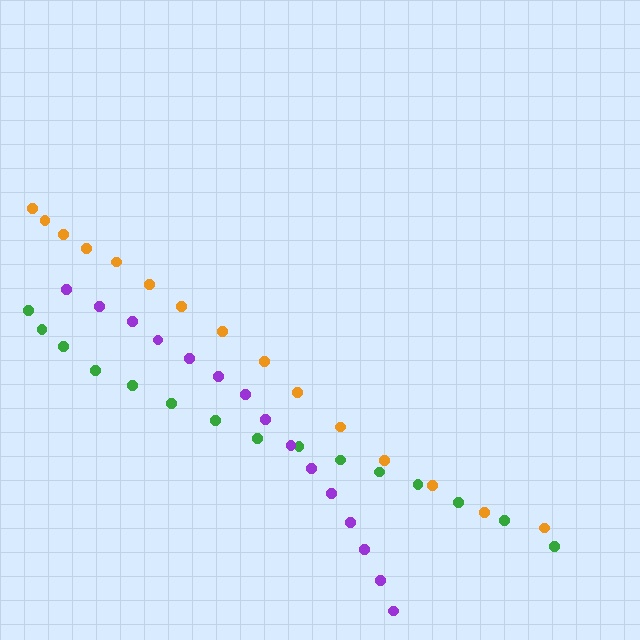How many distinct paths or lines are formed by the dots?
There are 3 distinct paths.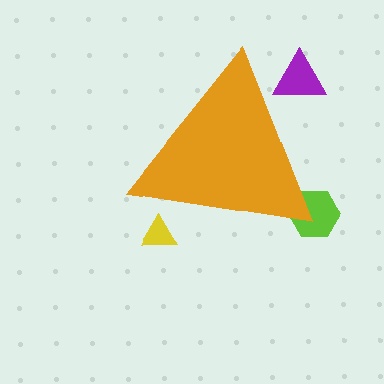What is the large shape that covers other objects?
An orange triangle.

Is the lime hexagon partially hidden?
Yes, the lime hexagon is partially hidden behind the orange triangle.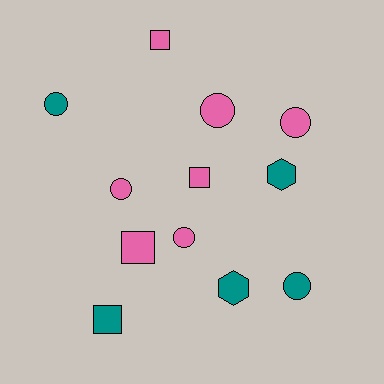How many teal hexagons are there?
There are 2 teal hexagons.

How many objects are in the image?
There are 12 objects.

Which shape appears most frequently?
Circle, with 6 objects.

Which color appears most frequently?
Pink, with 7 objects.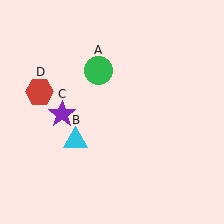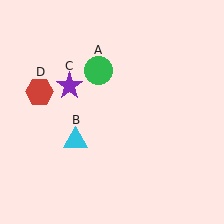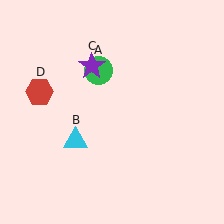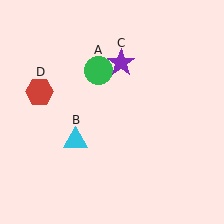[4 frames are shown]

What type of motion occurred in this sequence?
The purple star (object C) rotated clockwise around the center of the scene.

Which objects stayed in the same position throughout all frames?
Green circle (object A) and cyan triangle (object B) and red hexagon (object D) remained stationary.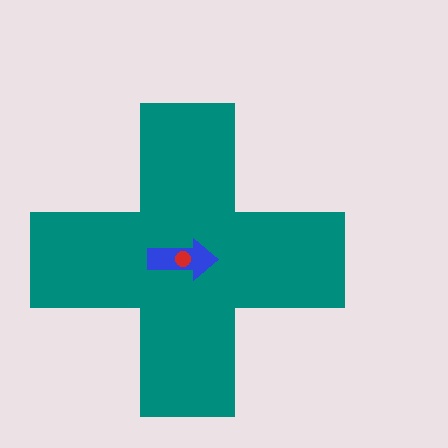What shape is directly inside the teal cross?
The blue arrow.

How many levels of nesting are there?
3.